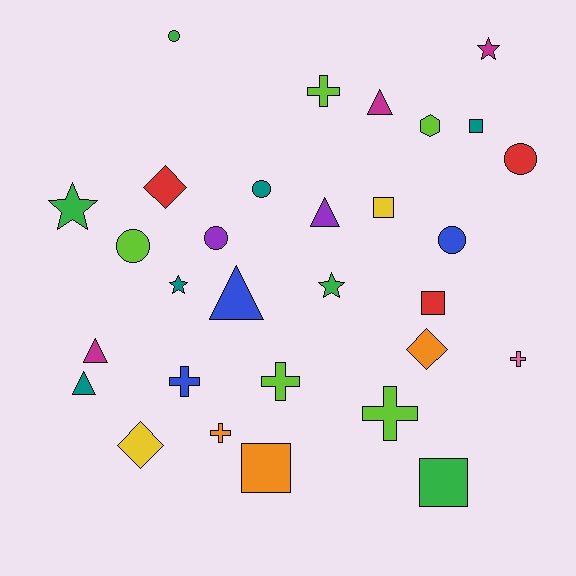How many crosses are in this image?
There are 6 crosses.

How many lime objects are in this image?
There are 5 lime objects.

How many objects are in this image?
There are 30 objects.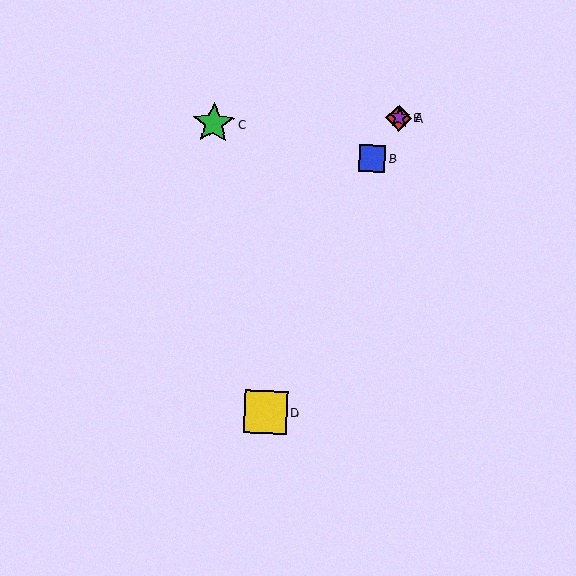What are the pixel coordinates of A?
Object A is at (399, 118).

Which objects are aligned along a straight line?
Objects A, B, E are aligned along a straight line.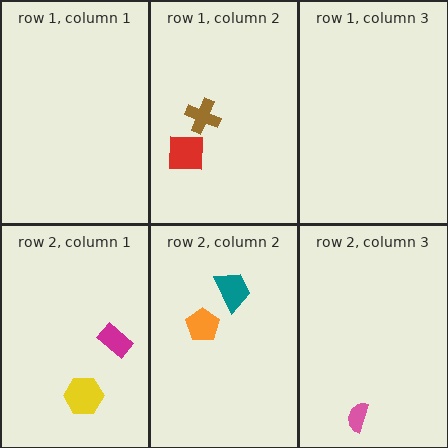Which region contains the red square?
The row 1, column 2 region.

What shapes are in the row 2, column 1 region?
The magenta rectangle, the yellow hexagon.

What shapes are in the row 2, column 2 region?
The orange pentagon, the teal trapezoid.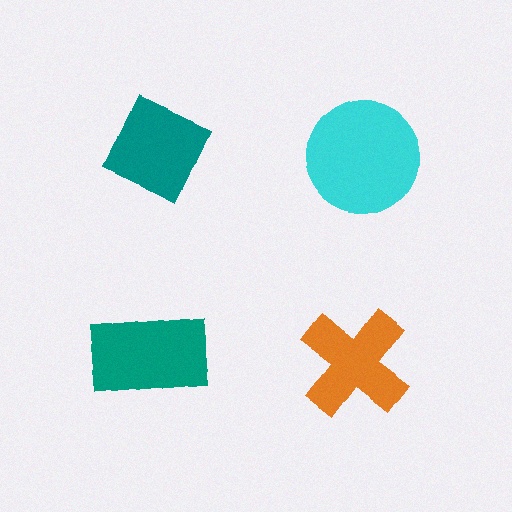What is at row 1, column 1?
A teal diamond.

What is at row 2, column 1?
A teal rectangle.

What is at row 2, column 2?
An orange cross.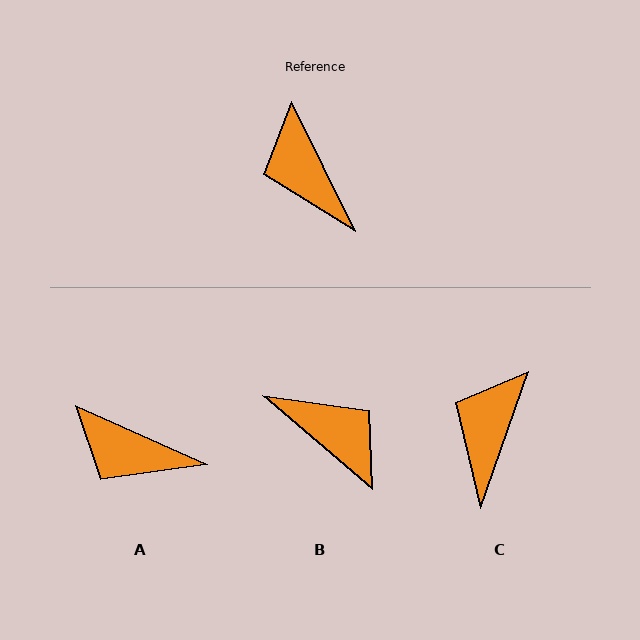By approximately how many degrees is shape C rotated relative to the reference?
Approximately 45 degrees clockwise.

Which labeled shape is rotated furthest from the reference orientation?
B, about 157 degrees away.